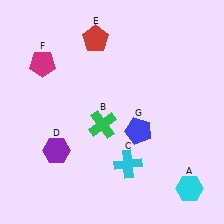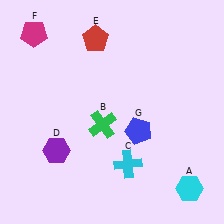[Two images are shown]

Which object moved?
The magenta pentagon (F) moved up.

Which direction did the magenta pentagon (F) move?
The magenta pentagon (F) moved up.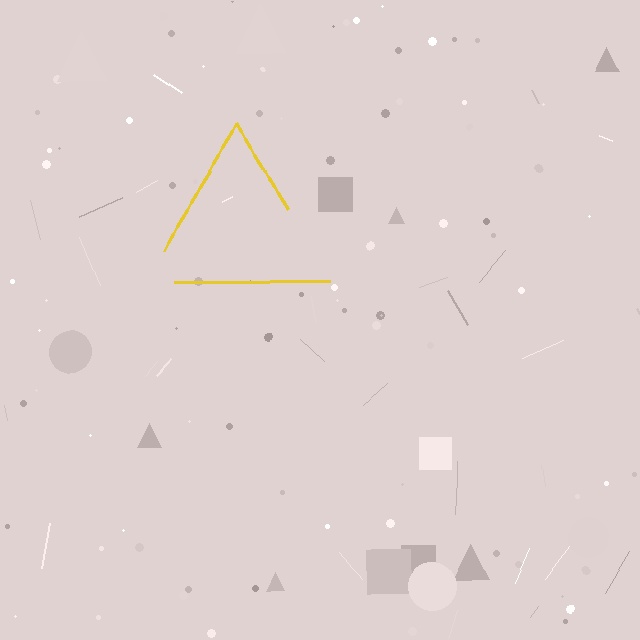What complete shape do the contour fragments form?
The contour fragments form a triangle.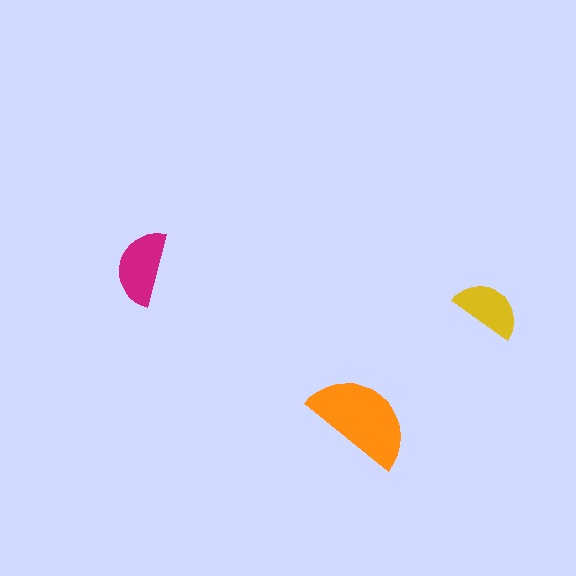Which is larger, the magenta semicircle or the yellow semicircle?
The magenta one.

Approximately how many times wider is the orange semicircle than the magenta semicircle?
About 1.5 times wider.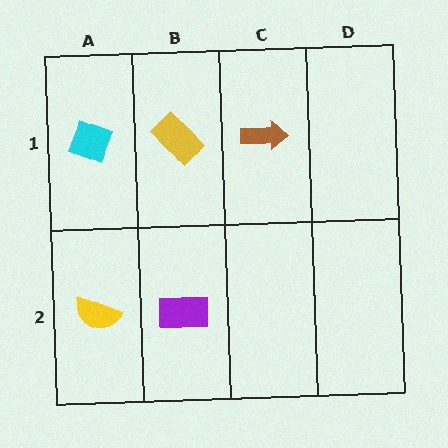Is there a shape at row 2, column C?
No, that cell is empty.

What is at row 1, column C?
A brown arrow.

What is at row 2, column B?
A purple rectangle.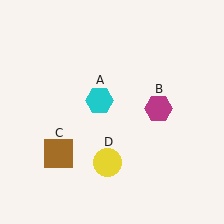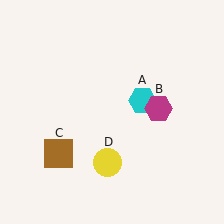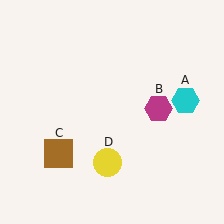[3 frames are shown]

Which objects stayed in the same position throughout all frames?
Magenta hexagon (object B) and brown square (object C) and yellow circle (object D) remained stationary.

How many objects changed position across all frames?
1 object changed position: cyan hexagon (object A).